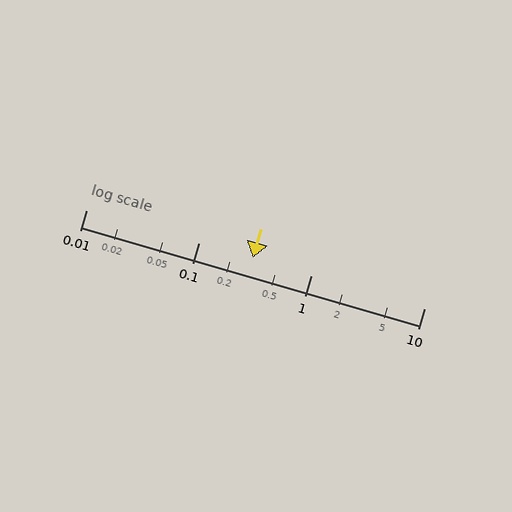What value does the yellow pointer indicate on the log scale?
The pointer indicates approximately 0.3.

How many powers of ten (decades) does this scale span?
The scale spans 3 decades, from 0.01 to 10.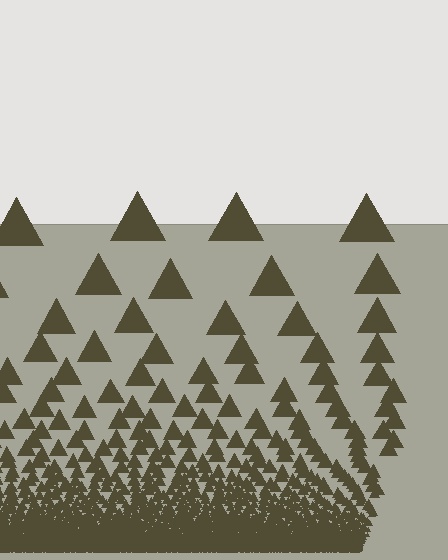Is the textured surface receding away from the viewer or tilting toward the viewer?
The surface appears to tilt toward the viewer. Texture elements get larger and sparser toward the top.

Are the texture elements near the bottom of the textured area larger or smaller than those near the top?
Smaller. The gradient is inverted — elements near the bottom are smaller and denser.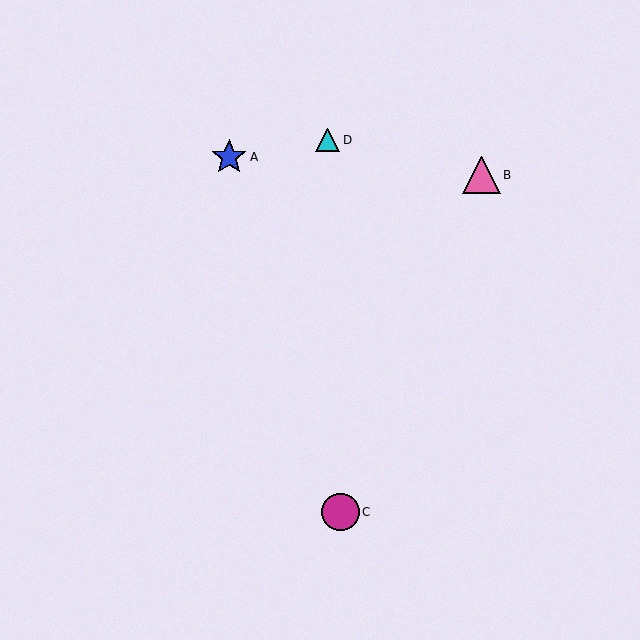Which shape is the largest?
The magenta circle (labeled C) is the largest.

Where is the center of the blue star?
The center of the blue star is at (229, 157).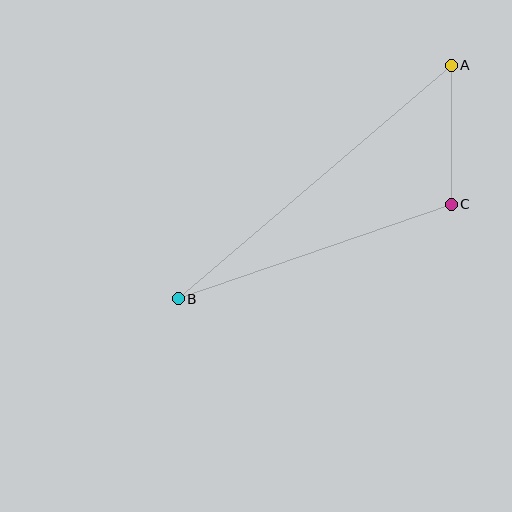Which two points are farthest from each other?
Points A and B are farthest from each other.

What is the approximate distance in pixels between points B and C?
The distance between B and C is approximately 289 pixels.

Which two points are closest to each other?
Points A and C are closest to each other.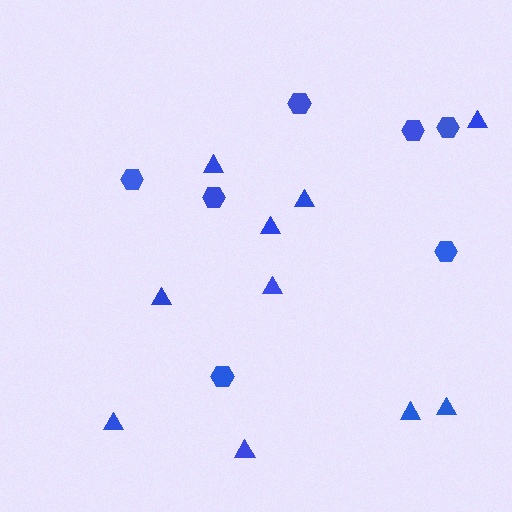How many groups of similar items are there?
There are 2 groups: one group of triangles (10) and one group of hexagons (7).